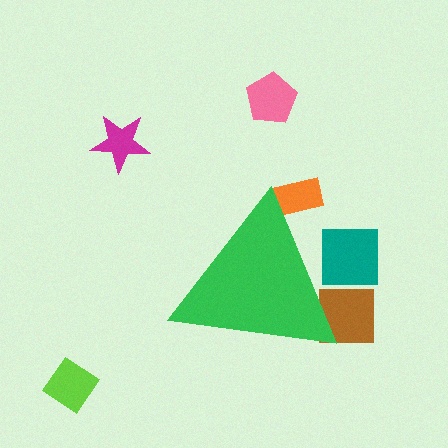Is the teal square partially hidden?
Yes, the teal square is partially hidden behind the green triangle.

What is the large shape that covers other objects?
A green triangle.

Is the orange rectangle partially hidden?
Yes, the orange rectangle is partially hidden behind the green triangle.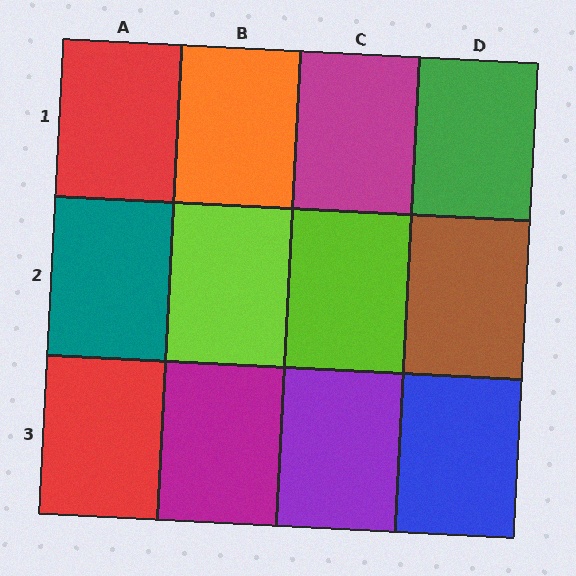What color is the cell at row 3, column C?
Purple.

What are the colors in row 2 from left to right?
Teal, lime, lime, brown.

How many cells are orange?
1 cell is orange.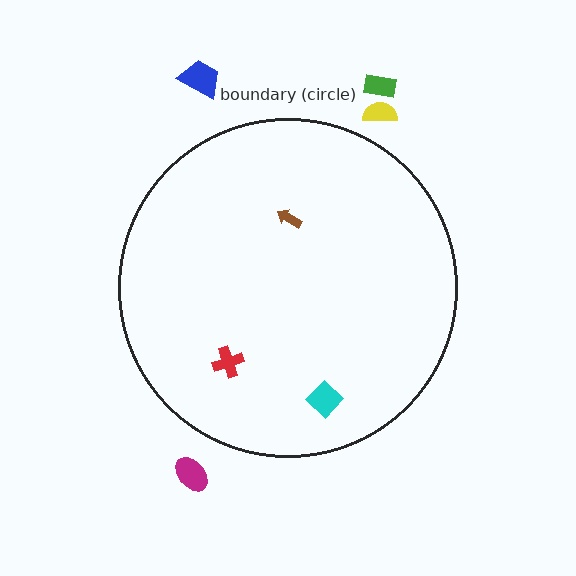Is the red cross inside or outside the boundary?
Inside.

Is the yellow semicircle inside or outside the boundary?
Outside.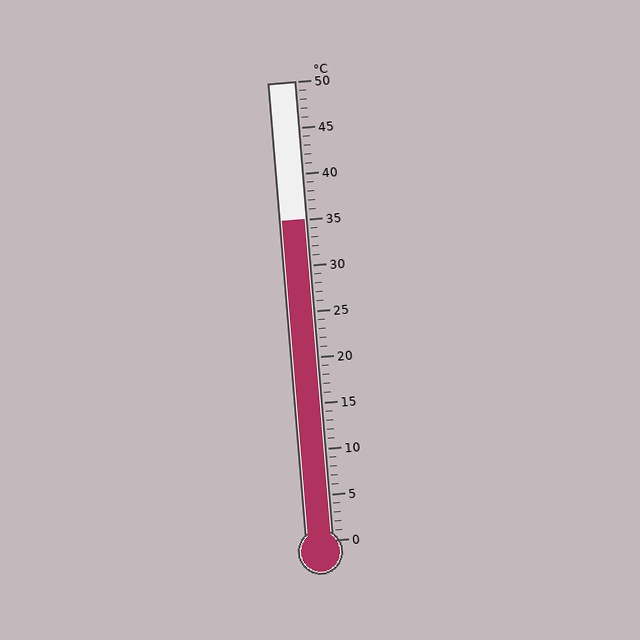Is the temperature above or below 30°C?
The temperature is above 30°C.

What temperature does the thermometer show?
The thermometer shows approximately 35°C.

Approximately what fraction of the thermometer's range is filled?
The thermometer is filled to approximately 70% of its range.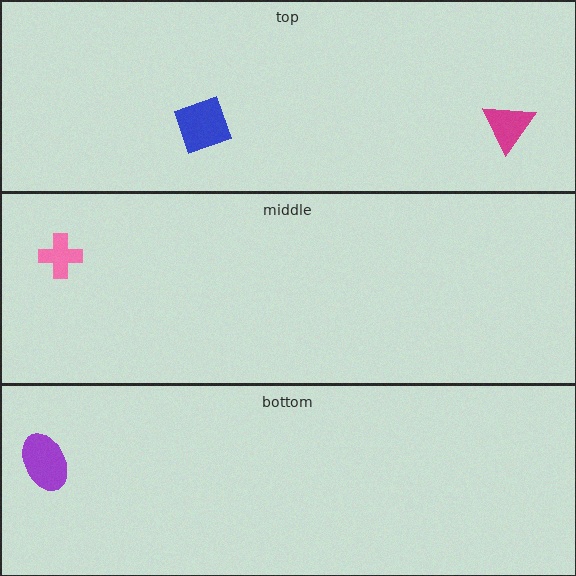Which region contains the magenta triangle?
The top region.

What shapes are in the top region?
The blue diamond, the magenta triangle.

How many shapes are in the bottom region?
1.